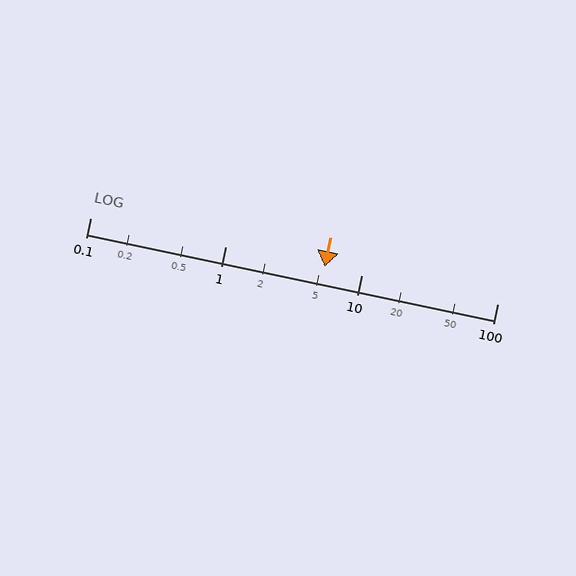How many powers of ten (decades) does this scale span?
The scale spans 3 decades, from 0.1 to 100.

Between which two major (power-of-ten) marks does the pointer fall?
The pointer is between 1 and 10.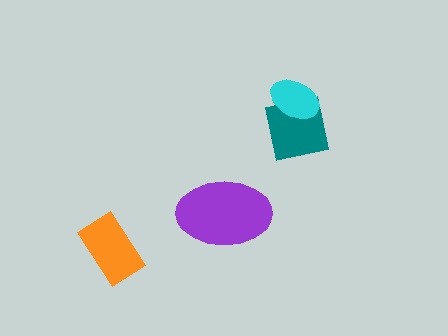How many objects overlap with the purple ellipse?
0 objects overlap with the purple ellipse.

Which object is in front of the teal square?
The cyan ellipse is in front of the teal square.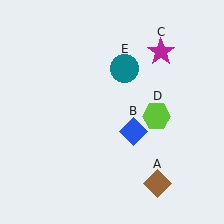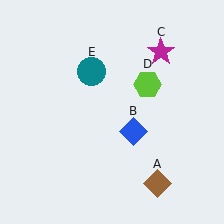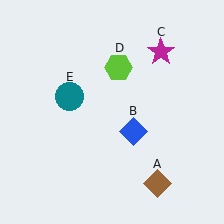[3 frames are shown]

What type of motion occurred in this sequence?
The lime hexagon (object D), teal circle (object E) rotated counterclockwise around the center of the scene.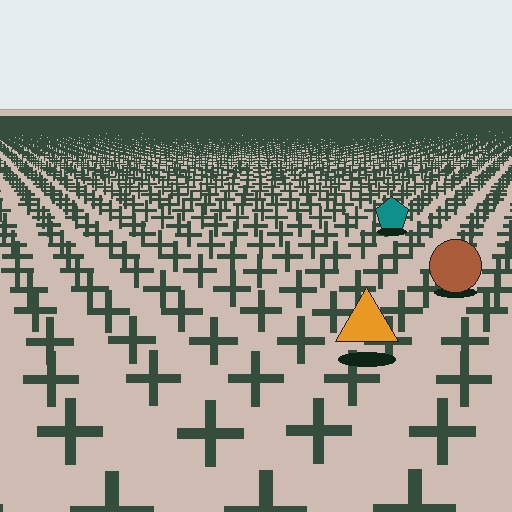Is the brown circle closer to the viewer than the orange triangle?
No. The orange triangle is closer — you can tell from the texture gradient: the ground texture is coarser near it.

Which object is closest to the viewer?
The orange triangle is closest. The texture marks near it are larger and more spread out.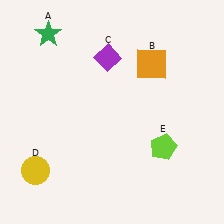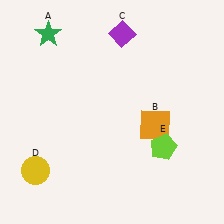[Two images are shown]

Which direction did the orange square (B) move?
The orange square (B) moved down.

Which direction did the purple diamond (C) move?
The purple diamond (C) moved up.